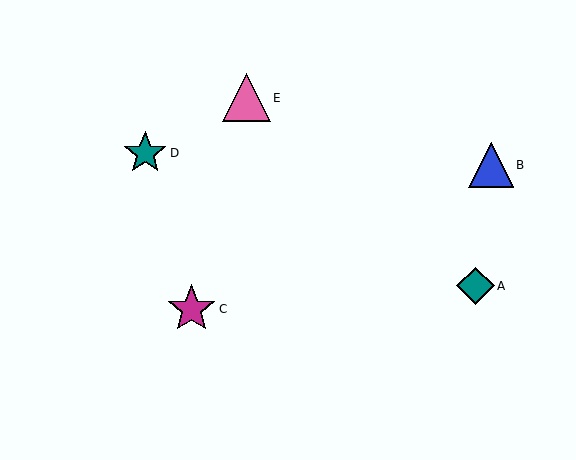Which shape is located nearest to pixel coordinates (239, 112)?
The pink triangle (labeled E) at (246, 98) is nearest to that location.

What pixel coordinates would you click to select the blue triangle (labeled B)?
Click at (491, 165) to select the blue triangle B.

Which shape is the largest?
The magenta star (labeled C) is the largest.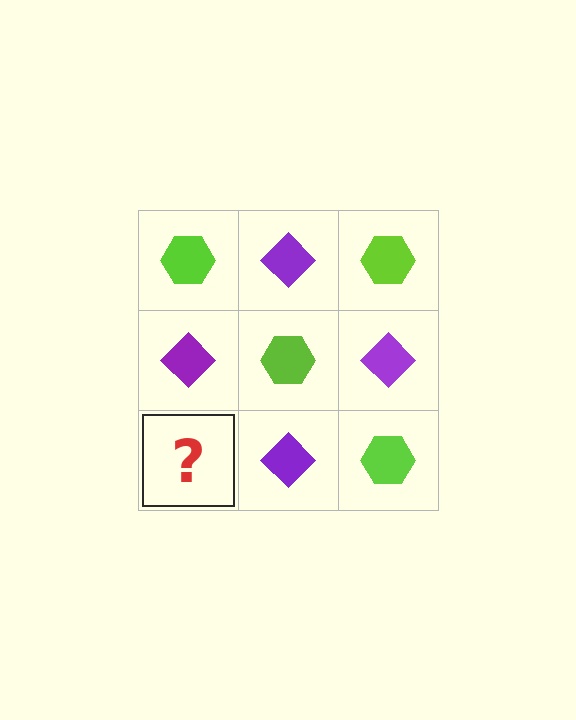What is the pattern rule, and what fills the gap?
The rule is that it alternates lime hexagon and purple diamond in a checkerboard pattern. The gap should be filled with a lime hexagon.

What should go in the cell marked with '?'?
The missing cell should contain a lime hexagon.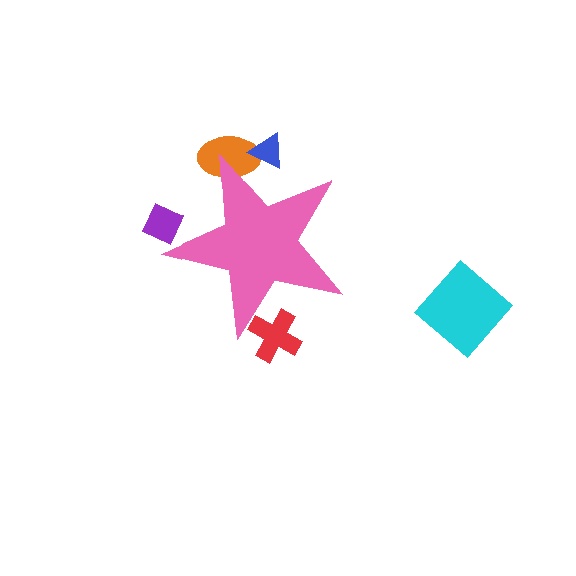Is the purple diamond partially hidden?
Yes, the purple diamond is partially hidden behind the pink star.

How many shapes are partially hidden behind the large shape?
4 shapes are partially hidden.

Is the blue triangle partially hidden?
Yes, the blue triangle is partially hidden behind the pink star.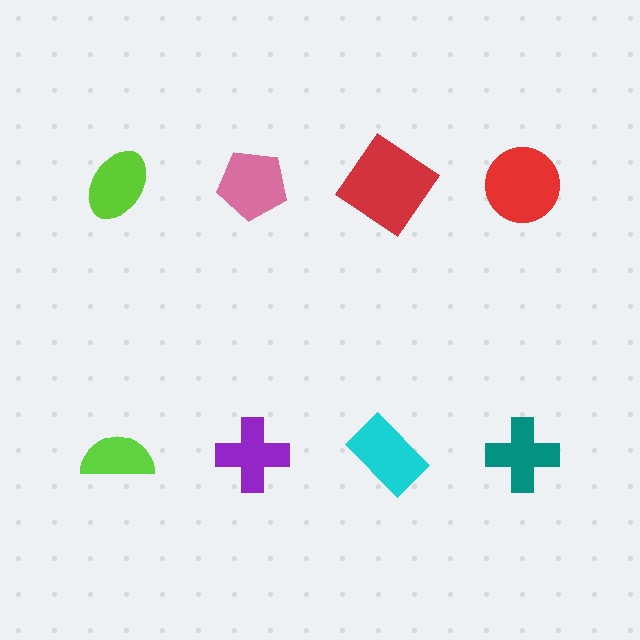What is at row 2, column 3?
A cyan rectangle.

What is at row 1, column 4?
A red circle.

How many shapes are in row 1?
4 shapes.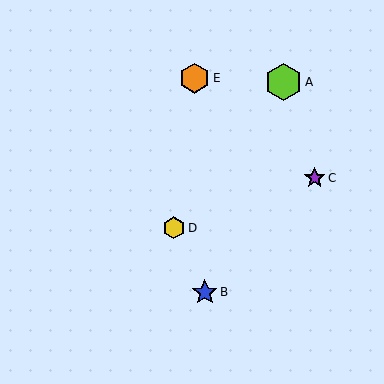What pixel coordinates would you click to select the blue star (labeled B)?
Click at (205, 293) to select the blue star B.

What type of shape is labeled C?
Shape C is a purple star.